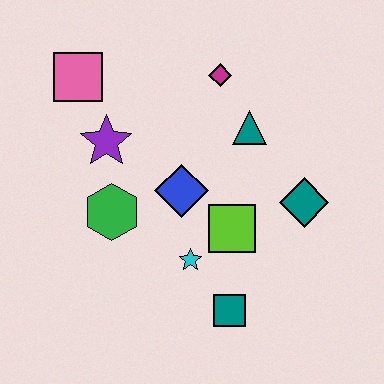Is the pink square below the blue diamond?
No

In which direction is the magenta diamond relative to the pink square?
The magenta diamond is to the right of the pink square.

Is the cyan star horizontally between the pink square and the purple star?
No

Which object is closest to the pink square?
The purple star is closest to the pink square.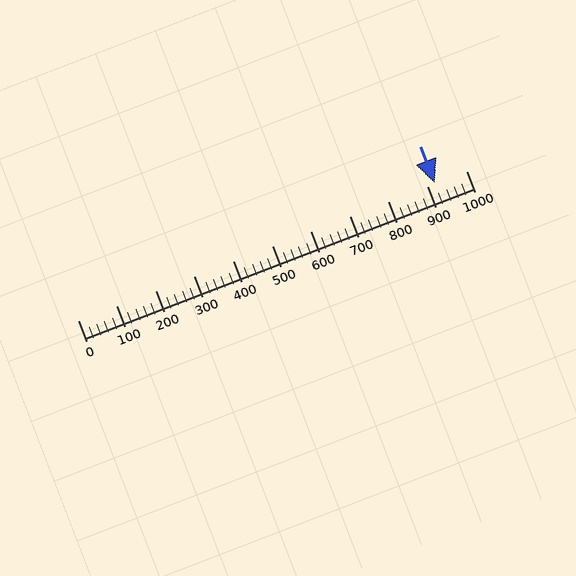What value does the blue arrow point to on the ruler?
The blue arrow points to approximately 920.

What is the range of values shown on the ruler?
The ruler shows values from 0 to 1000.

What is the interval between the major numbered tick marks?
The major tick marks are spaced 100 units apart.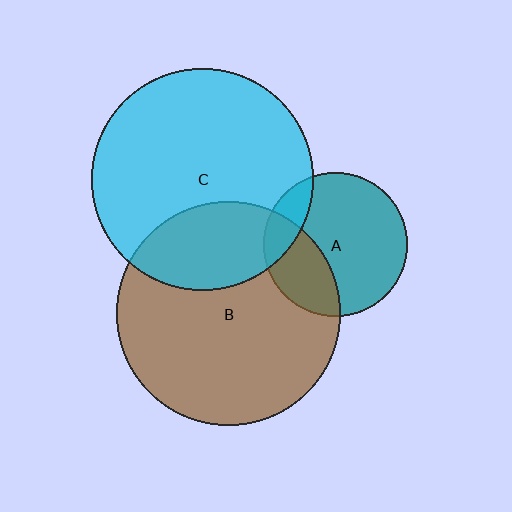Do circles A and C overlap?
Yes.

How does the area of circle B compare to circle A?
Approximately 2.4 times.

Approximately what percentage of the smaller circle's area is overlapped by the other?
Approximately 15%.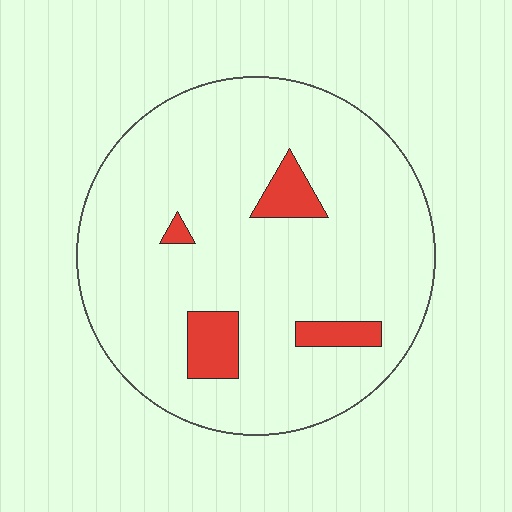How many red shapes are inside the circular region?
4.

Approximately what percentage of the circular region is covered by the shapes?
Approximately 10%.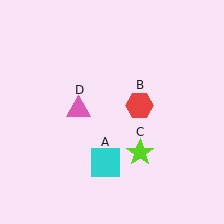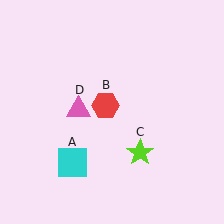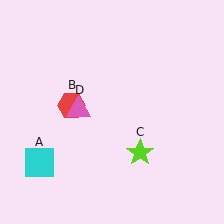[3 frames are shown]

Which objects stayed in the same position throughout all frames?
Lime star (object C) and pink triangle (object D) remained stationary.